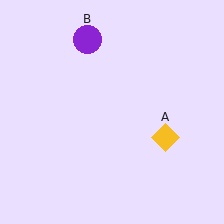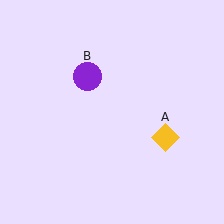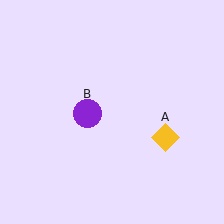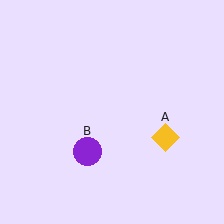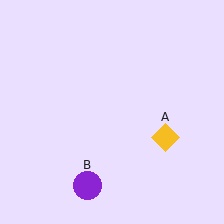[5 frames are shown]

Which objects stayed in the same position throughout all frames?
Yellow diamond (object A) remained stationary.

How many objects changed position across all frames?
1 object changed position: purple circle (object B).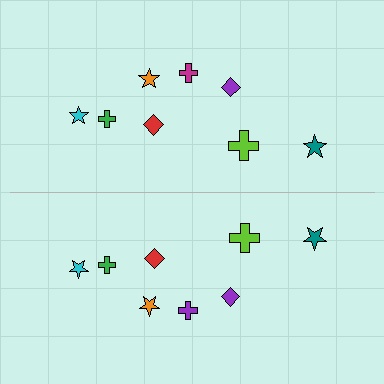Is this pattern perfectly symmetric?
No, the pattern is not perfectly symmetric. The purple cross on the bottom side breaks the symmetry — its mirror counterpart is magenta.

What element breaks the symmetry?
The purple cross on the bottom side breaks the symmetry — its mirror counterpart is magenta.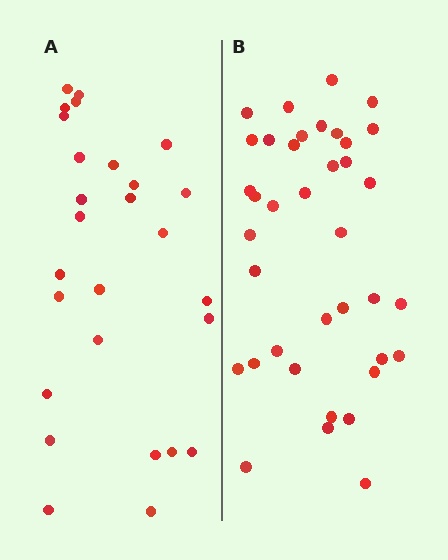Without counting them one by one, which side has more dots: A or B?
Region B (the right region) has more dots.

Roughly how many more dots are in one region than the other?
Region B has roughly 12 or so more dots than region A.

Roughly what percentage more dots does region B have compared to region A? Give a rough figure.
About 40% more.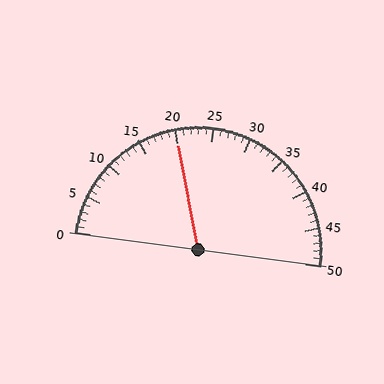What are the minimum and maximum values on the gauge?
The gauge ranges from 0 to 50.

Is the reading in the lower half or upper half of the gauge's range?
The reading is in the lower half of the range (0 to 50).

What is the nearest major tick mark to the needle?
The nearest major tick mark is 20.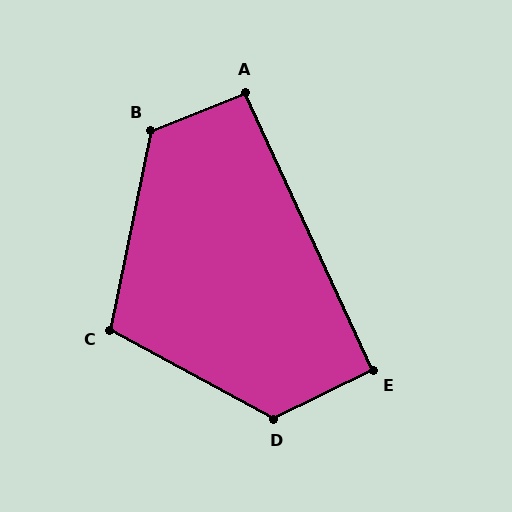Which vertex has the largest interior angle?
D, at approximately 126 degrees.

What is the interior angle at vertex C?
Approximately 107 degrees (obtuse).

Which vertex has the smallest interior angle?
E, at approximately 91 degrees.